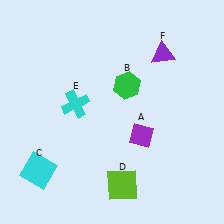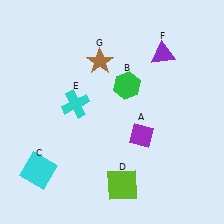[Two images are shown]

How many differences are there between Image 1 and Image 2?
There is 1 difference between the two images.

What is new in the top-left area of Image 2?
A brown star (G) was added in the top-left area of Image 2.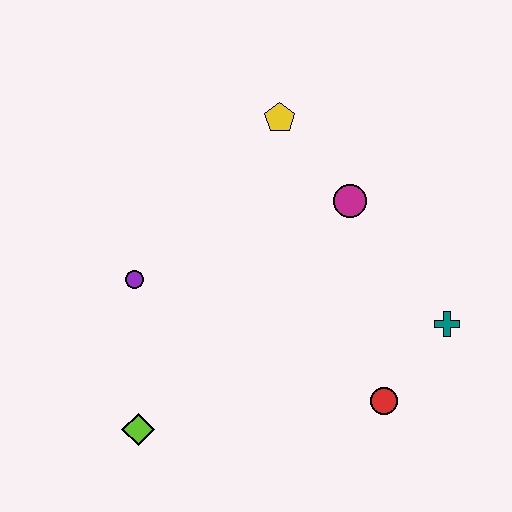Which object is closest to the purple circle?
The lime diamond is closest to the purple circle.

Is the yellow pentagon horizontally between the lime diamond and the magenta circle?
Yes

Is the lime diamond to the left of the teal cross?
Yes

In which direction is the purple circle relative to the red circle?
The purple circle is to the left of the red circle.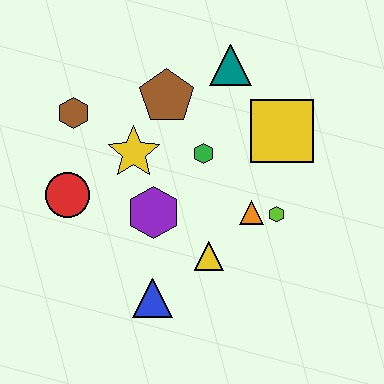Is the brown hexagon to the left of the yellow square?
Yes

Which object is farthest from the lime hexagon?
The brown hexagon is farthest from the lime hexagon.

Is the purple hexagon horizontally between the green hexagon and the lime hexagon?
No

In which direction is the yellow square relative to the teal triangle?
The yellow square is below the teal triangle.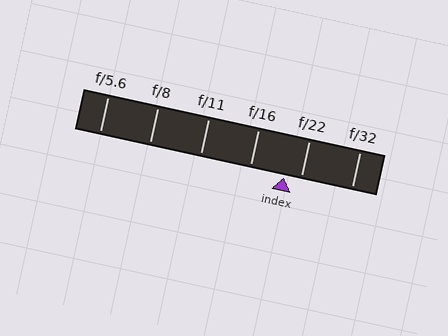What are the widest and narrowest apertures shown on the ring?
The widest aperture shown is f/5.6 and the narrowest is f/32.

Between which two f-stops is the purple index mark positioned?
The index mark is between f/16 and f/22.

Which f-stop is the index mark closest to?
The index mark is closest to f/22.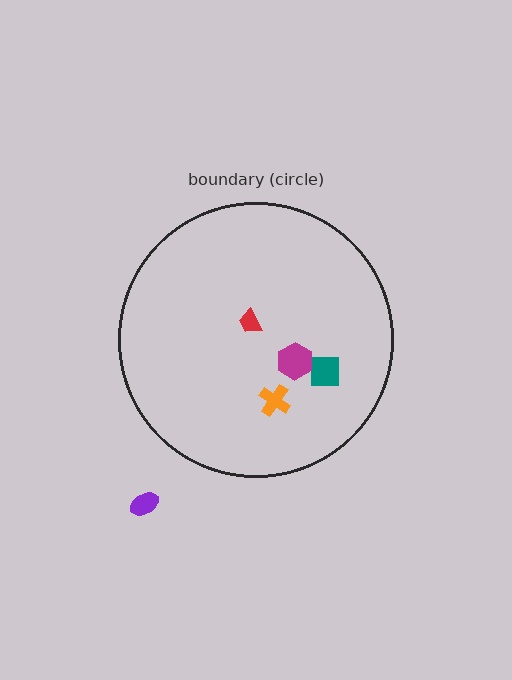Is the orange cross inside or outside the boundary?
Inside.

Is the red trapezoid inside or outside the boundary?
Inside.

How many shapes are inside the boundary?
4 inside, 1 outside.